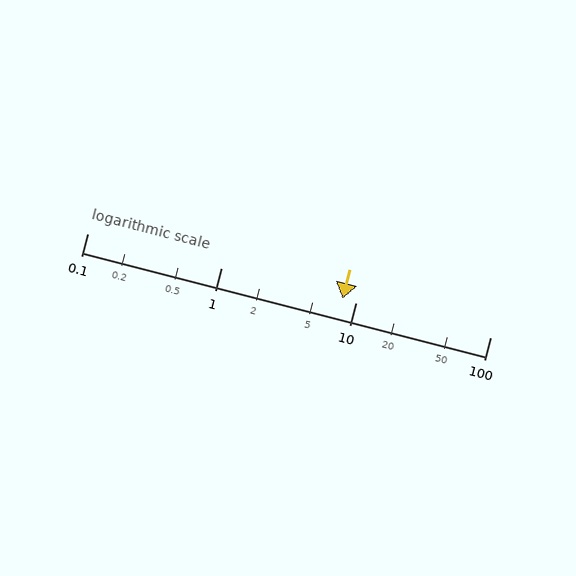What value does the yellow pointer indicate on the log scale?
The pointer indicates approximately 7.9.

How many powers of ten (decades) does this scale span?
The scale spans 3 decades, from 0.1 to 100.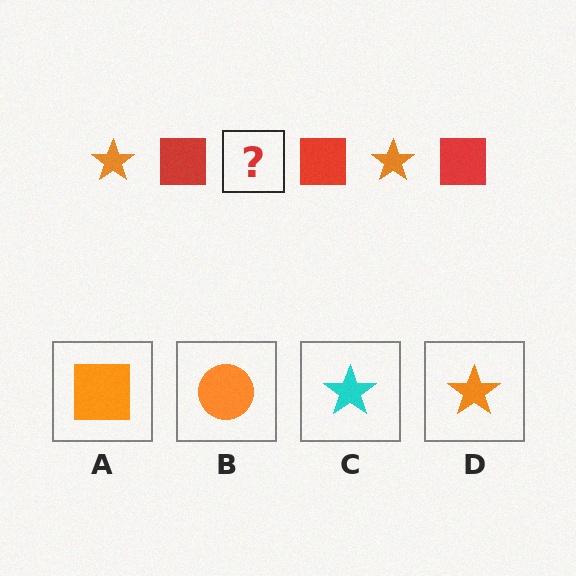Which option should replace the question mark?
Option D.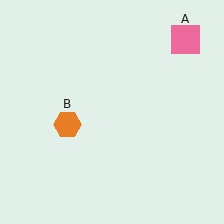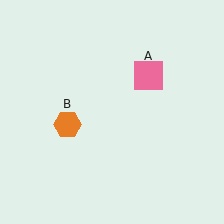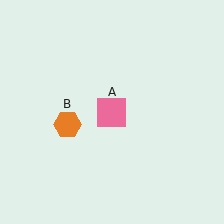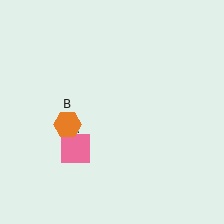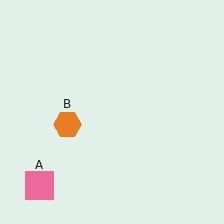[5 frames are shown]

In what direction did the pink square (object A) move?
The pink square (object A) moved down and to the left.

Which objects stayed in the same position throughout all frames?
Orange hexagon (object B) remained stationary.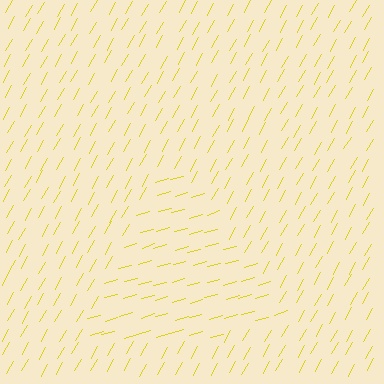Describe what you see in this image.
The image is filled with small yellow line segments. A triangle region in the image has lines oriented differently from the surrounding lines, creating a visible texture boundary.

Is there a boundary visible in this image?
Yes, there is a texture boundary formed by a change in line orientation.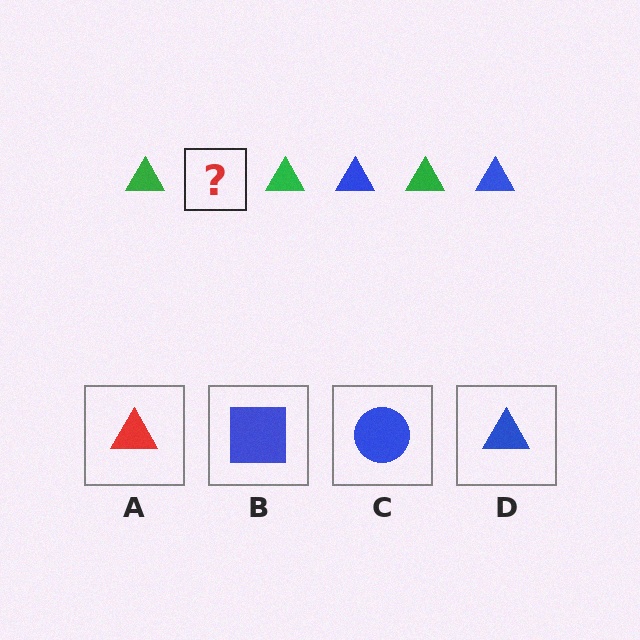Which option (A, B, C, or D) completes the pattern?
D.